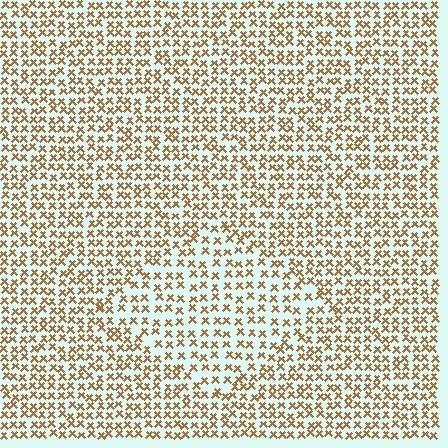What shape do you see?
I see a diamond.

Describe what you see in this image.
The image contains small brown elements arranged at two different densities. A diamond-shaped region is visible where the elements are less densely packed than the surrounding area.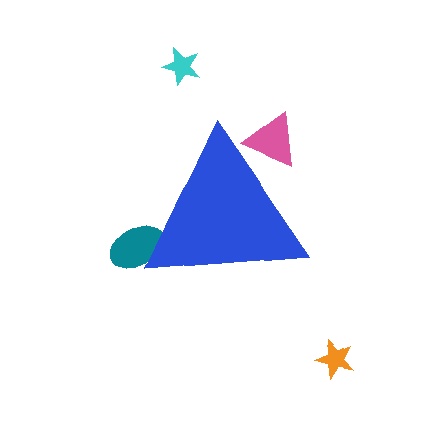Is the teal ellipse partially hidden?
Yes, the teal ellipse is partially hidden behind the blue triangle.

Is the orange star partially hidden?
No, the orange star is fully visible.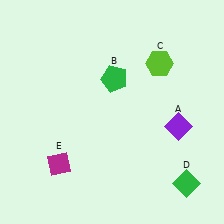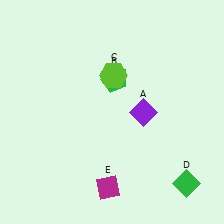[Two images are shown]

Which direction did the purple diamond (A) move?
The purple diamond (A) moved left.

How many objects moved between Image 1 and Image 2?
3 objects moved between the two images.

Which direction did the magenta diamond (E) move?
The magenta diamond (E) moved right.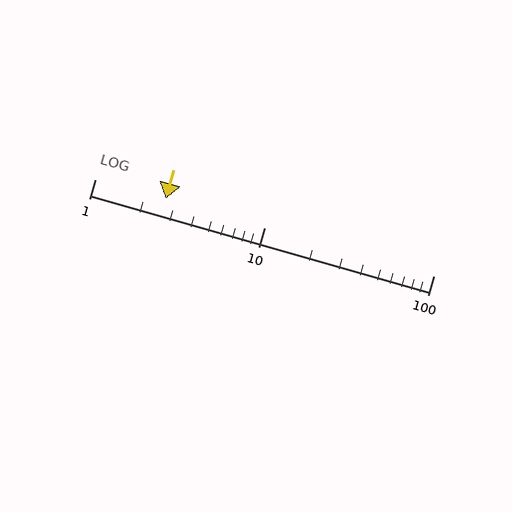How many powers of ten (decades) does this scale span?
The scale spans 2 decades, from 1 to 100.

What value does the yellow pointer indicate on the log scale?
The pointer indicates approximately 2.6.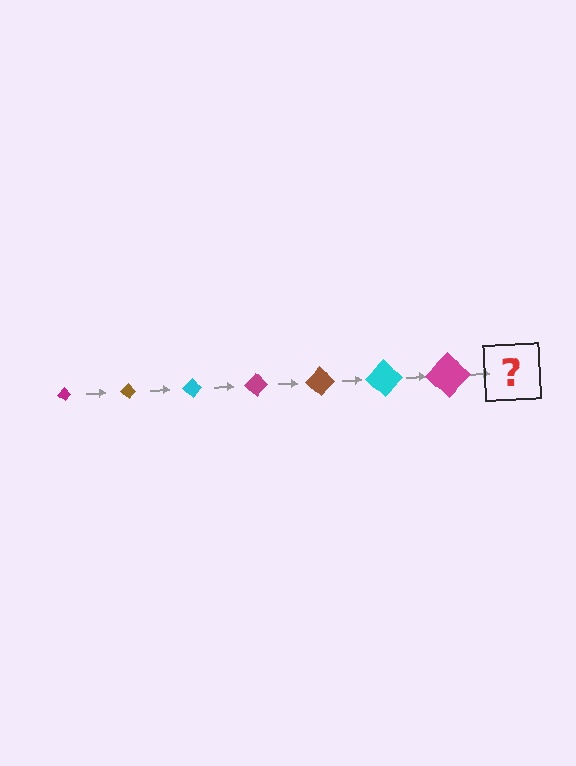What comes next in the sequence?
The next element should be a brown diamond, larger than the previous one.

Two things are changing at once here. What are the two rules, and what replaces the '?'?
The two rules are that the diamond grows larger each step and the color cycles through magenta, brown, and cyan. The '?' should be a brown diamond, larger than the previous one.